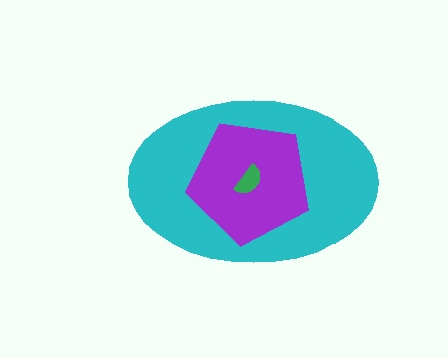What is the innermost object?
The green semicircle.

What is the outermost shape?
The cyan ellipse.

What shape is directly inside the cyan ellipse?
The purple pentagon.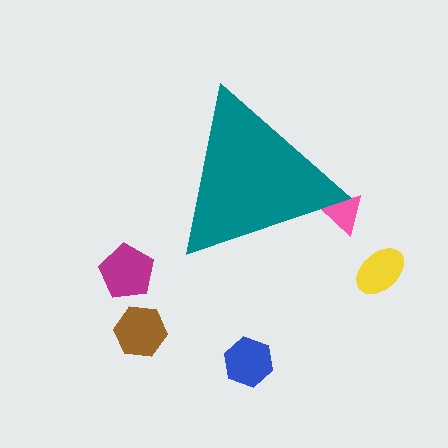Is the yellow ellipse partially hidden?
No, the yellow ellipse is fully visible.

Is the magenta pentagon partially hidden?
No, the magenta pentagon is fully visible.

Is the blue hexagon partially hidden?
No, the blue hexagon is fully visible.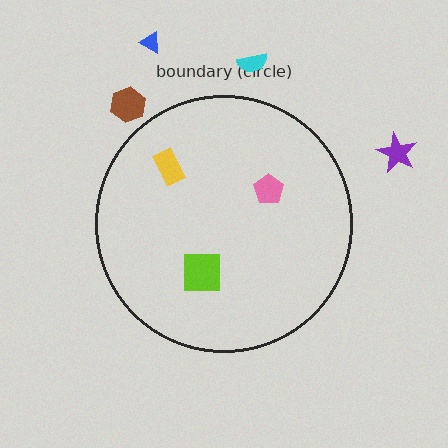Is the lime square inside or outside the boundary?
Inside.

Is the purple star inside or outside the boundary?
Outside.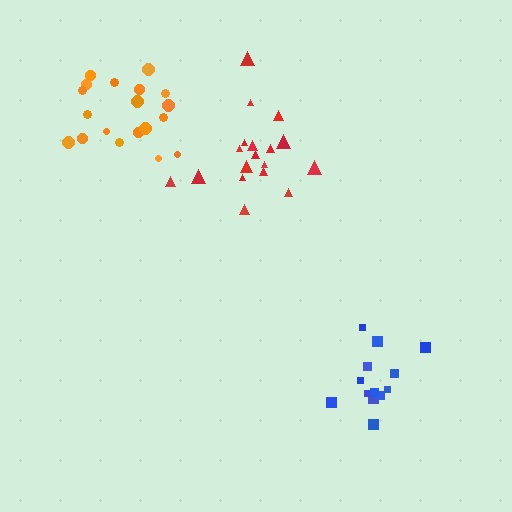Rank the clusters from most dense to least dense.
orange, blue, red.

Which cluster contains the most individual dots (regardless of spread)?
Orange (19).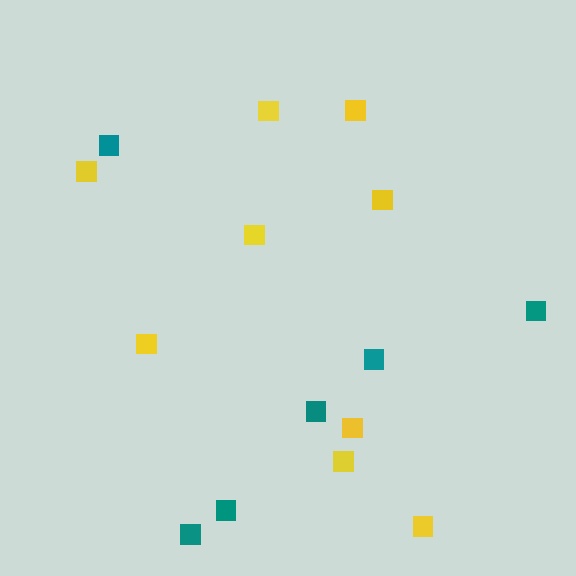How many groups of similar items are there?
There are 2 groups: one group of teal squares (6) and one group of yellow squares (9).